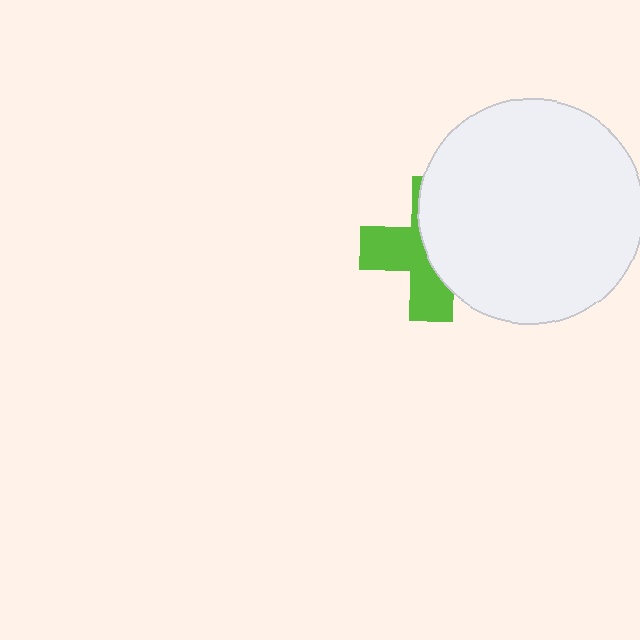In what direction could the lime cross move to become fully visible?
The lime cross could move left. That would shift it out from behind the white circle entirely.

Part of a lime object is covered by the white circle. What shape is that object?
It is a cross.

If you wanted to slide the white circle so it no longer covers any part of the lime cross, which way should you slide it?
Slide it right — that is the most direct way to separate the two shapes.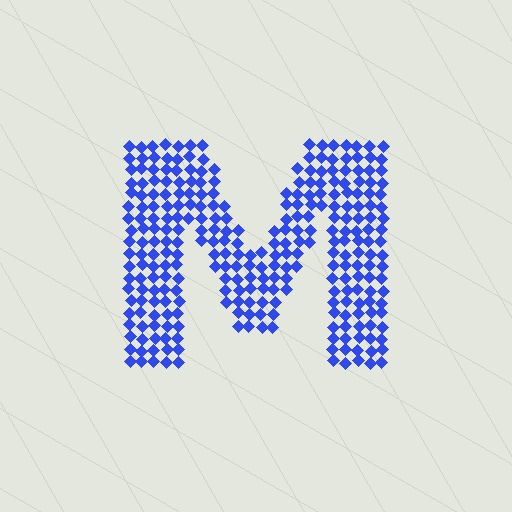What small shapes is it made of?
It is made of small diamonds.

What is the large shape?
The large shape is the letter M.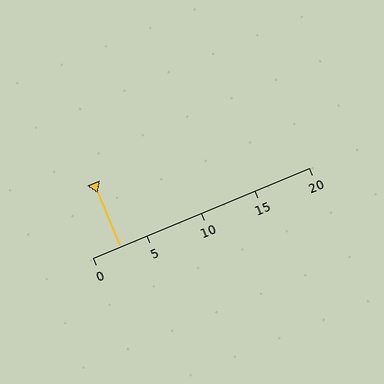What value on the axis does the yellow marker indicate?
The marker indicates approximately 2.5.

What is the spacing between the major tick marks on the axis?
The major ticks are spaced 5 apart.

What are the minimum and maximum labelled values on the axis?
The axis runs from 0 to 20.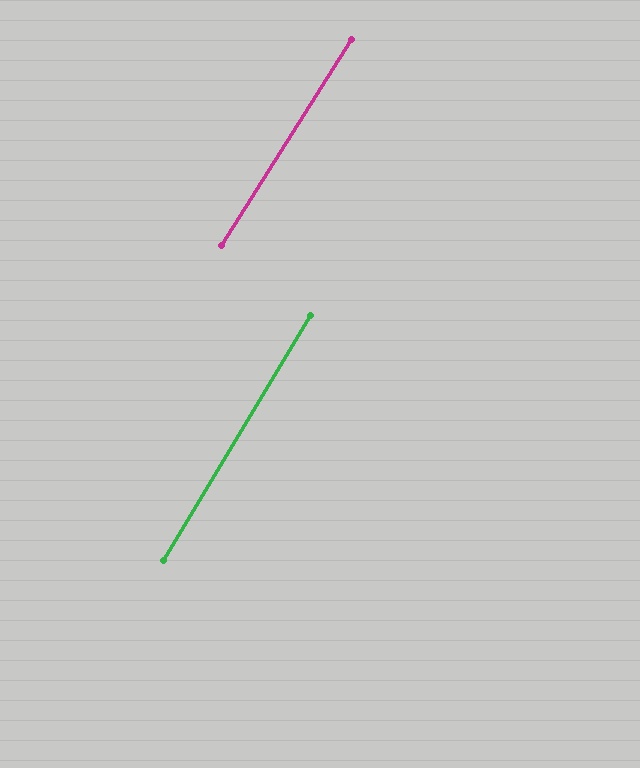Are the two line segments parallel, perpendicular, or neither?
Parallel — their directions differ by only 1.4°.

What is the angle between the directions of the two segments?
Approximately 1 degree.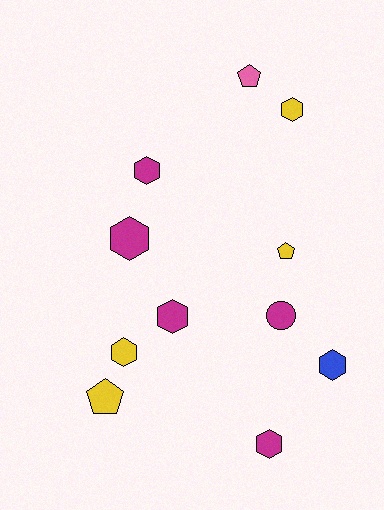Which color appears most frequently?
Magenta, with 5 objects.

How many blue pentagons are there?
There are no blue pentagons.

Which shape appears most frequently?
Hexagon, with 7 objects.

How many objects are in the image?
There are 11 objects.